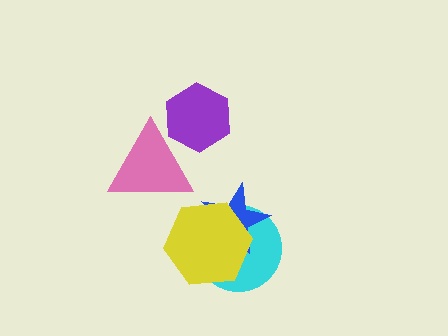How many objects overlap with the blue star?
2 objects overlap with the blue star.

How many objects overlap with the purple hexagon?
1 object overlaps with the purple hexagon.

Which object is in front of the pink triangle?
The purple hexagon is in front of the pink triangle.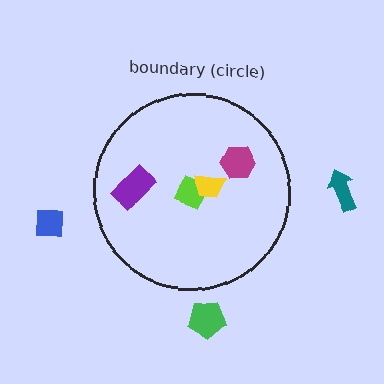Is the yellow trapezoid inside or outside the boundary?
Inside.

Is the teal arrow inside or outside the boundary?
Outside.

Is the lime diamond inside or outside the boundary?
Inside.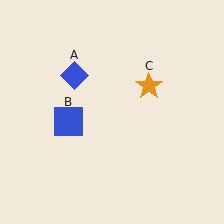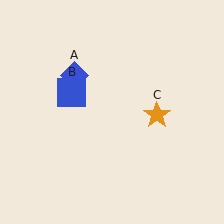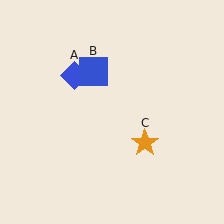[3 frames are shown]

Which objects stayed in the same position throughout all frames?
Blue diamond (object A) remained stationary.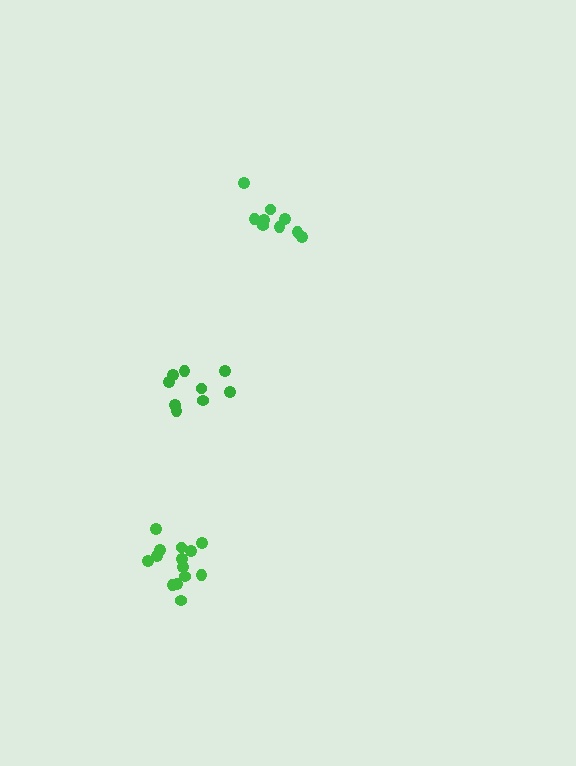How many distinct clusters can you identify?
There are 3 distinct clusters.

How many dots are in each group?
Group 1: 9 dots, Group 2: 14 dots, Group 3: 9 dots (32 total).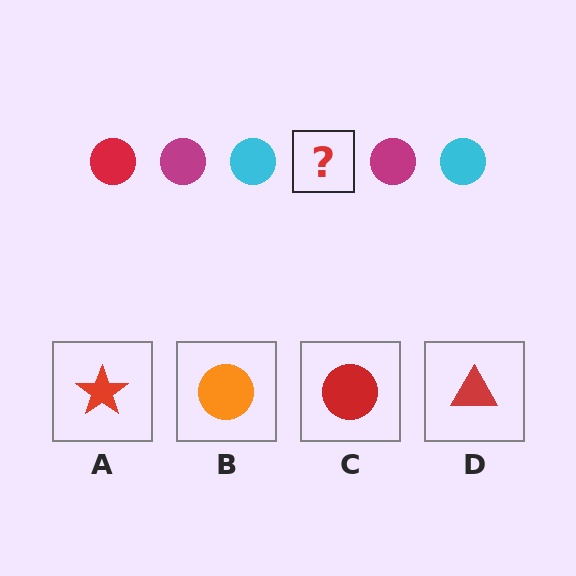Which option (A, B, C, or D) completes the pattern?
C.